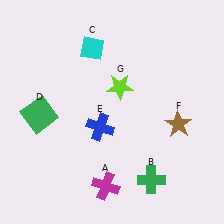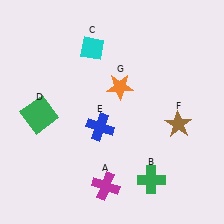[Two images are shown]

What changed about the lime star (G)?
In Image 1, G is lime. In Image 2, it changed to orange.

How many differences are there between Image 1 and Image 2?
There is 1 difference between the two images.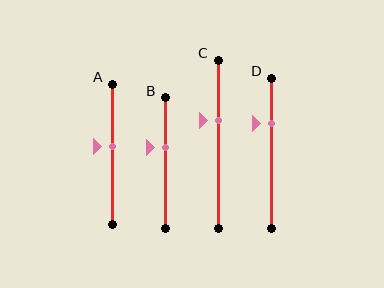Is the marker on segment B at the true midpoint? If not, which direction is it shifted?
No, the marker on segment B is shifted upward by about 12% of the segment length.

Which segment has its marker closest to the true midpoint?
Segment A has its marker closest to the true midpoint.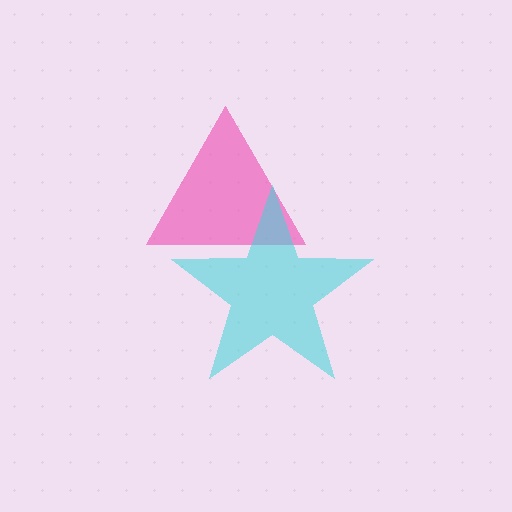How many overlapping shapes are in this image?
There are 2 overlapping shapes in the image.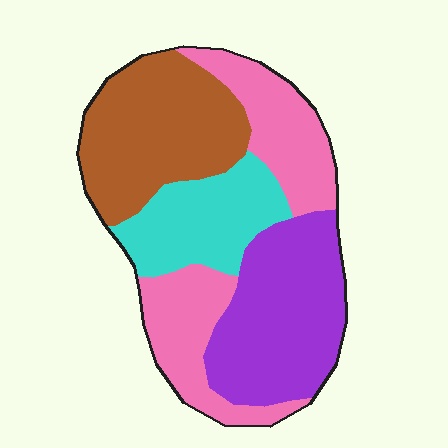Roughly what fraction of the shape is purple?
Purple takes up between a quarter and a half of the shape.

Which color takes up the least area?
Cyan, at roughly 15%.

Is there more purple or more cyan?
Purple.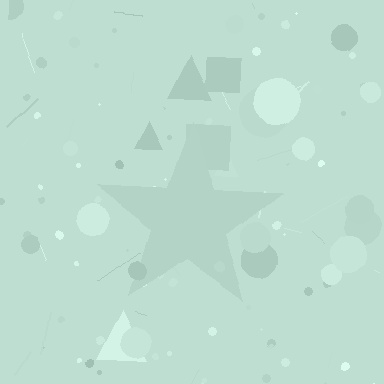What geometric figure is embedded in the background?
A star is embedded in the background.